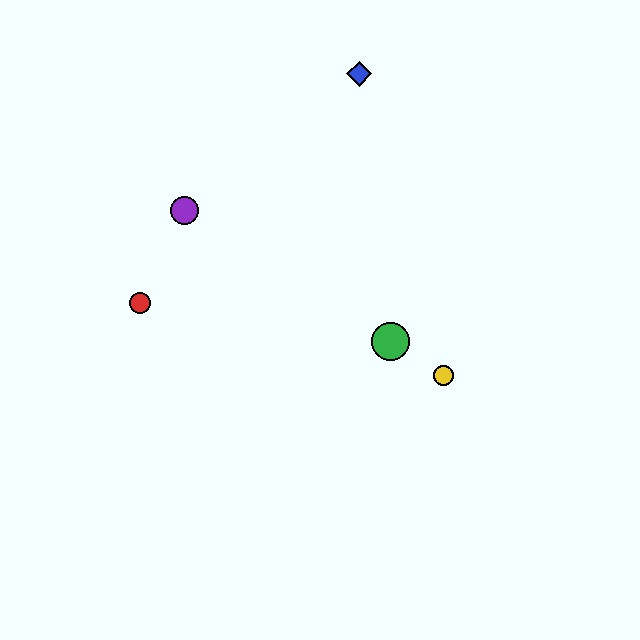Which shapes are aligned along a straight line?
The green circle, the yellow circle, the purple circle are aligned along a straight line.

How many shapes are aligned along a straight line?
3 shapes (the green circle, the yellow circle, the purple circle) are aligned along a straight line.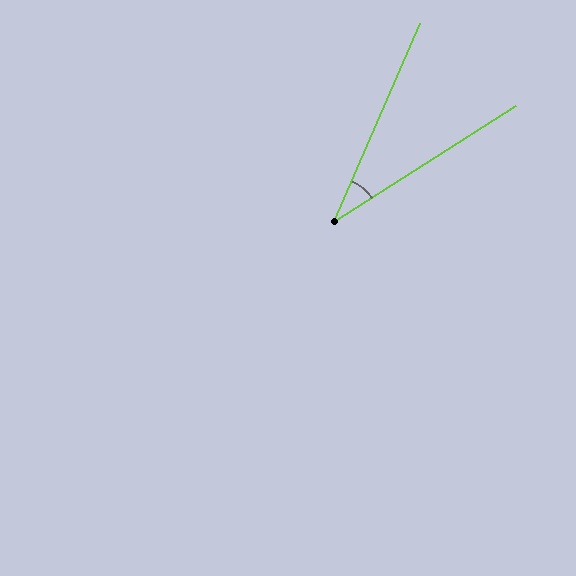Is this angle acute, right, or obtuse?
It is acute.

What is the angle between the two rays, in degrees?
Approximately 34 degrees.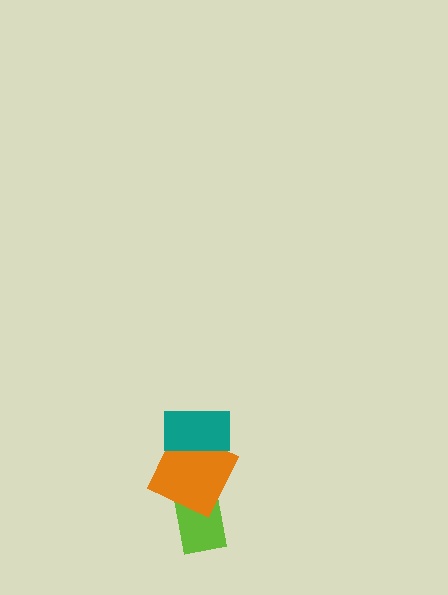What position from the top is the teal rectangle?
The teal rectangle is 1st from the top.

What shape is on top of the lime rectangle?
The orange square is on top of the lime rectangle.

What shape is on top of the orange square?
The teal rectangle is on top of the orange square.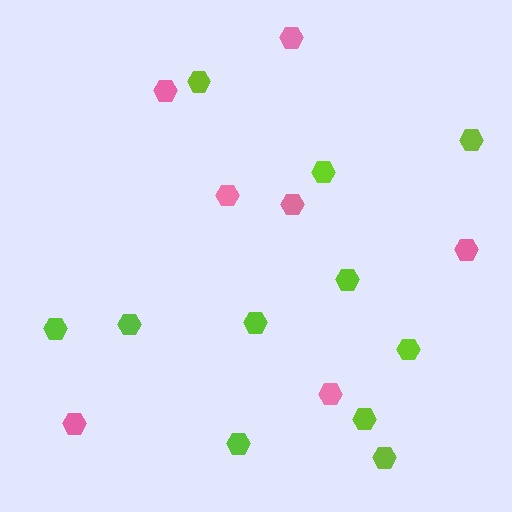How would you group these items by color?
There are 2 groups: one group of pink hexagons (7) and one group of lime hexagons (11).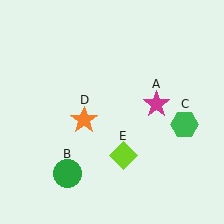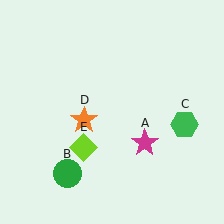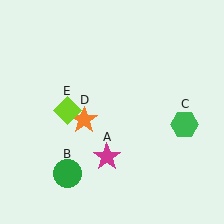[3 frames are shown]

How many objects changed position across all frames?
2 objects changed position: magenta star (object A), lime diamond (object E).